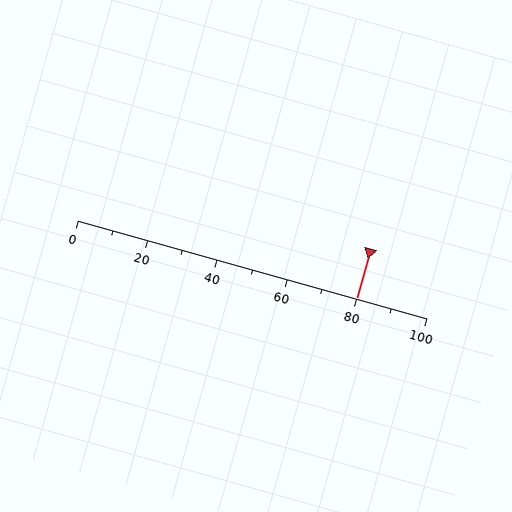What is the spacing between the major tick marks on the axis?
The major ticks are spaced 20 apart.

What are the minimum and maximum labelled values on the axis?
The axis runs from 0 to 100.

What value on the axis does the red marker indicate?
The marker indicates approximately 80.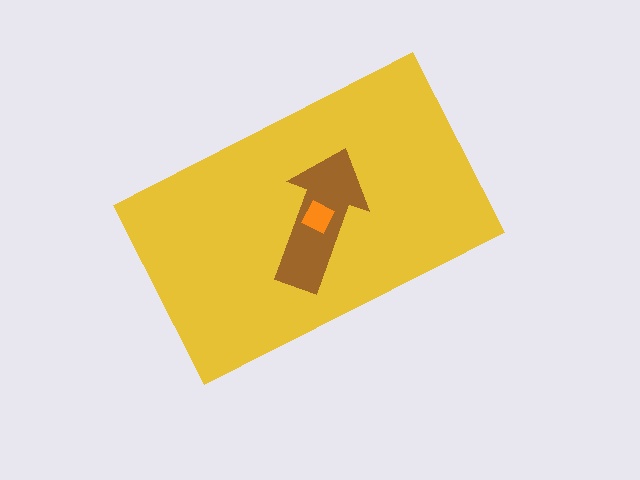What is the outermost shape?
The yellow rectangle.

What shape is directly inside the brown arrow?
The orange diamond.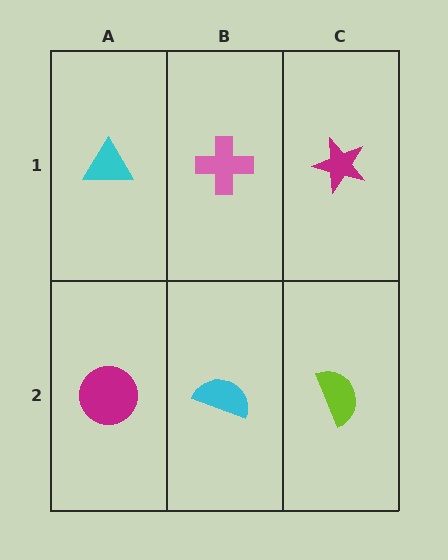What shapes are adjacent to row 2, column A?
A cyan triangle (row 1, column A), a cyan semicircle (row 2, column B).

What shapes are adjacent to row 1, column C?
A lime semicircle (row 2, column C), a pink cross (row 1, column B).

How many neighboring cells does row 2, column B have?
3.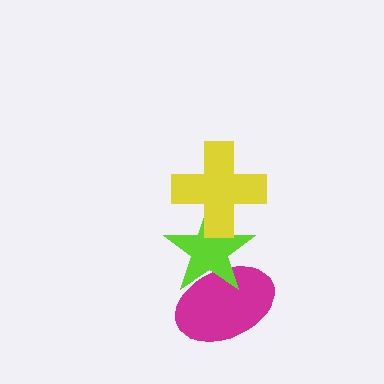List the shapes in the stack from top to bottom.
From top to bottom: the yellow cross, the lime star, the magenta ellipse.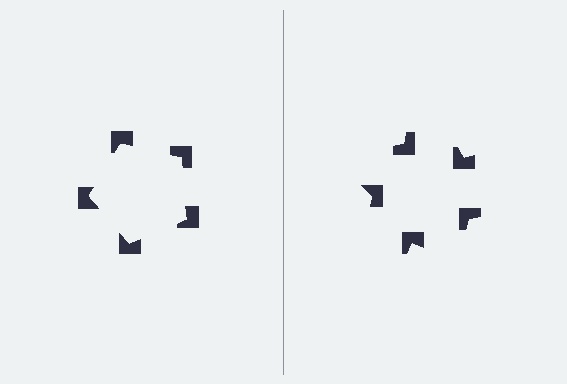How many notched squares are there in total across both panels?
10 — 5 on each side.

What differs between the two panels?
The notched squares are positioned identically on both sides; only the wedge orientations differ. On the left they align to a pentagon; on the right they are misaligned.